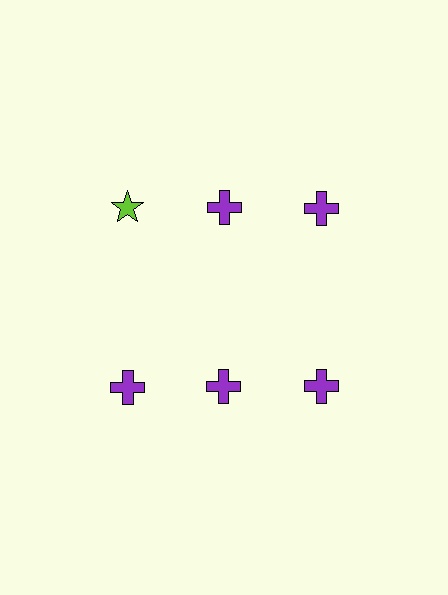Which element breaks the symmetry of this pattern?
The lime star in the top row, leftmost column breaks the symmetry. All other shapes are purple crosses.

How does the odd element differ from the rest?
It differs in both color (lime instead of purple) and shape (star instead of cross).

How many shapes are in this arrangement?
There are 6 shapes arranged in a grid pattern.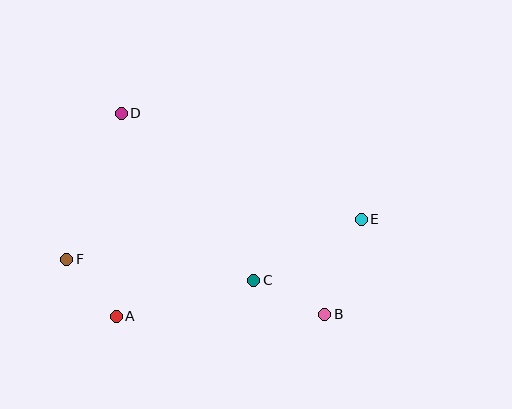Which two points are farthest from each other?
Points E and F are farthest from each other.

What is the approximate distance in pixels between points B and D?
The distance between B and D is approximately 286 pixels.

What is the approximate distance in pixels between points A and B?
The distance between A and B is approximately 209 pixels.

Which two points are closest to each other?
Points A and F are closest to each other.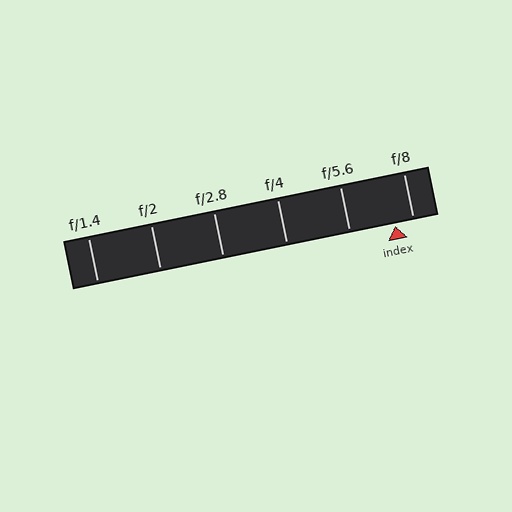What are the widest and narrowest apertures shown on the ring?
The widest aperture shown is f/1.4 and the narrowest is f/8.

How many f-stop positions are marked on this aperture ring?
There are 6 f-stop positions marked.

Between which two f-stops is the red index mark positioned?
The index mark is between f/5.6 and f/8.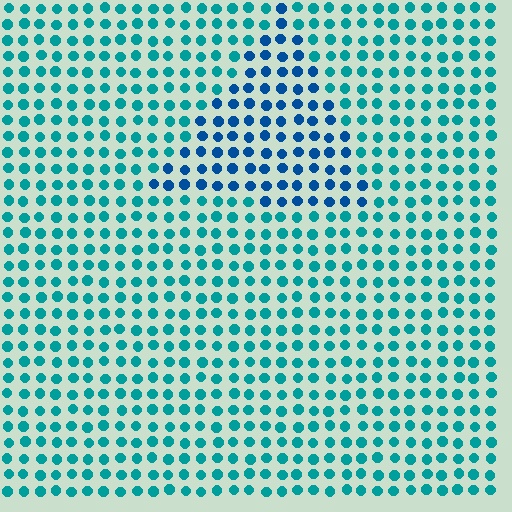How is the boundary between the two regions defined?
The boundary is defined purely by a slight shift in hue (about 32 degrees). Spacing, size, and orientation are identical on both sides.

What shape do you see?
I see a triangle.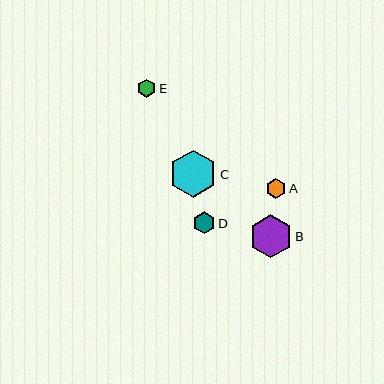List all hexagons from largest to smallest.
From largest to smallest: C, B, D, A, E.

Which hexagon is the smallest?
Hexagon E is the smallest with a size of approximately 18 pixels.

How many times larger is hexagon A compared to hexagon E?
Hexagon A is approximately 1.1 times the size of hexagon E.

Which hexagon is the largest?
Hexagon C is the largest with a size of approximately 47 pixels.